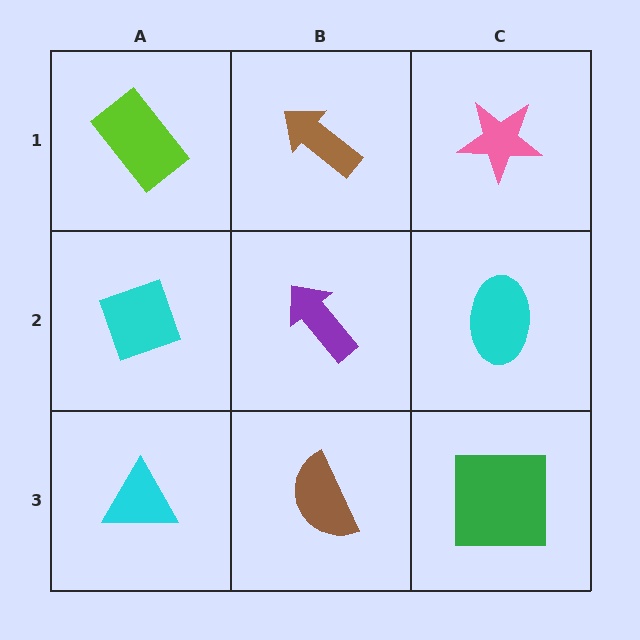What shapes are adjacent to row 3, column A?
A cyan diamond (row 2, column A), a brown semicircle (row 3, column B).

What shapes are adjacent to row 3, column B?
A purple arrow (row 2, column B), a cyan triangle (row 3, column A), a green square (row 3, column C).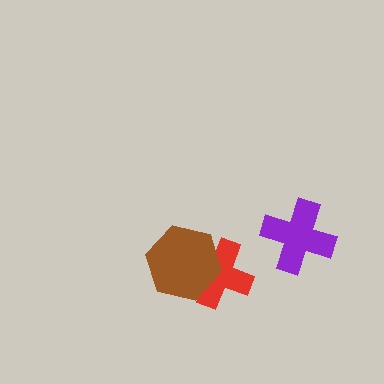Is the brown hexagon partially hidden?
No, no other shape covers it.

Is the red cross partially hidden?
Yes, it is partially covered by another shape.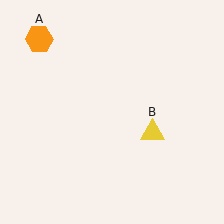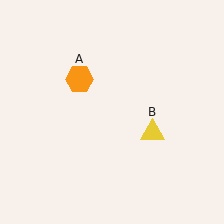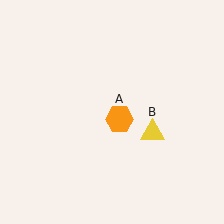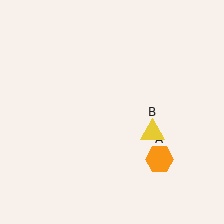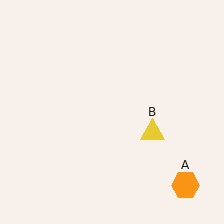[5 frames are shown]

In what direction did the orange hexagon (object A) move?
The orange hexagon (object A) moved down and to the right.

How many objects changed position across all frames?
1 object changed position: orange hexagon (object A).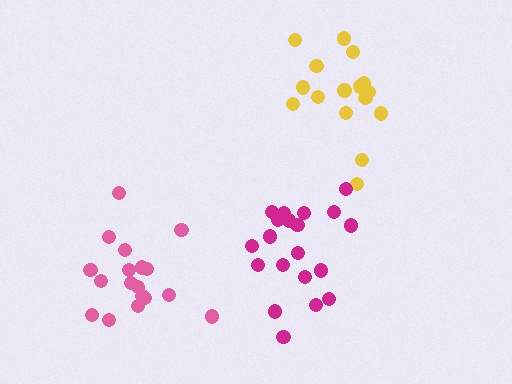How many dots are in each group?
Group 1: 17 dots, Group 2: 20 dots, Group 3: 18 dots (55 total).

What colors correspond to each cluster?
The clusters are colored: yellow, magenta, pink.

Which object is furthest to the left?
The pink cluster is leftmost.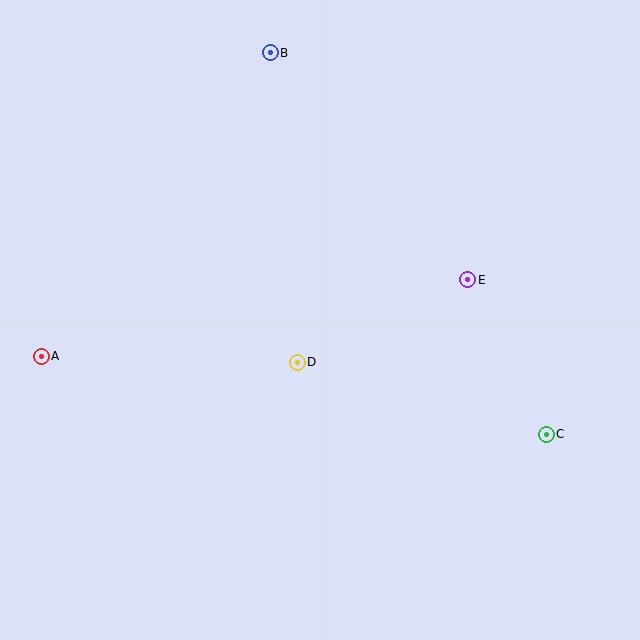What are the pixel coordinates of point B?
Point B is at (270, 53).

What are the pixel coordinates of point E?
Point E is at (468, 280).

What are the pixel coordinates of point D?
Point D is at (297, 362).